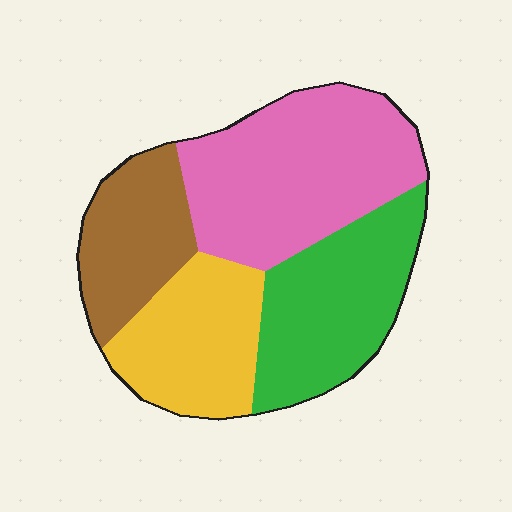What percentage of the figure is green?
Green takes up about one quarter (1/4) of the figure.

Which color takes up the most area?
Pink, at roughly 35%.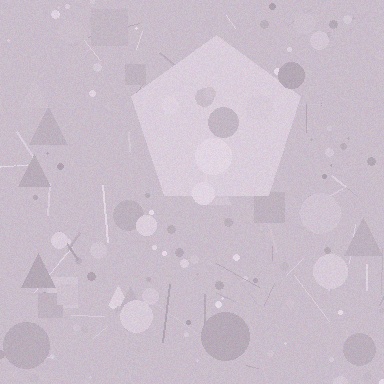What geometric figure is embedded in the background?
A pentagon is embedded in the background.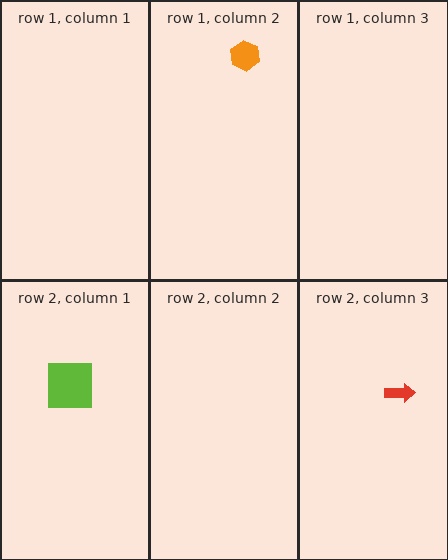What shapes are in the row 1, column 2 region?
The orange hexagon.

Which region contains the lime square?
The row 2, column 1 region.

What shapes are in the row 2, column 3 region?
The red arrow.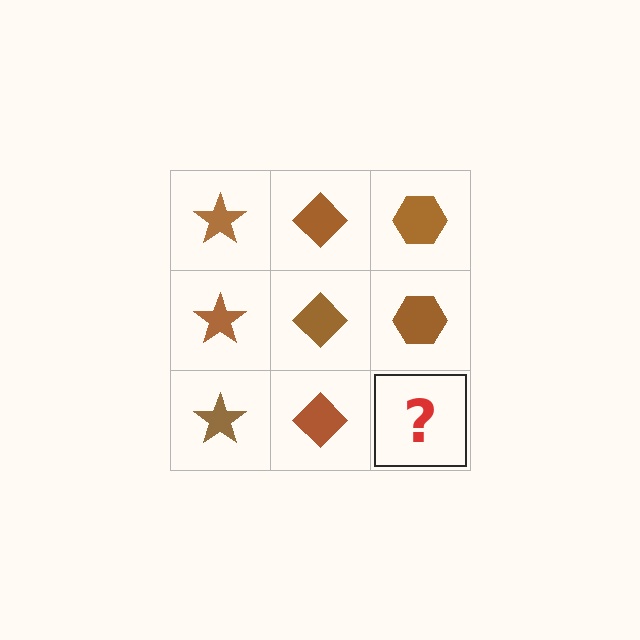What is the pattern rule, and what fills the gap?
The rule is that each column has a consistent shape. The gap should be filled with a brown hexagon.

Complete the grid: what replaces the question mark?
The question mark should be replaced with a brown hexagon.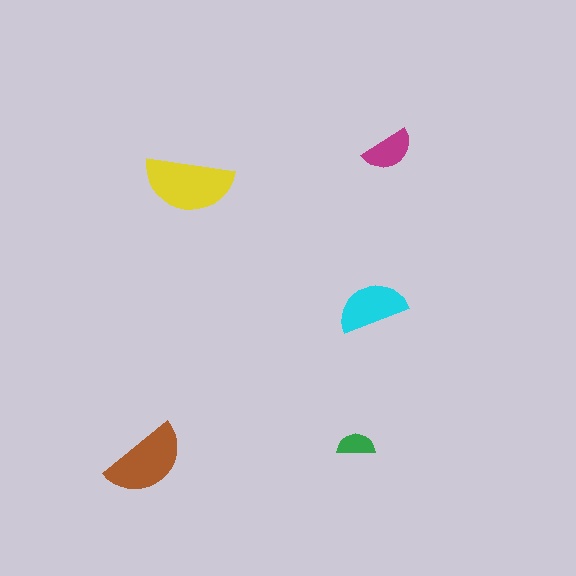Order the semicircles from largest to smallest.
the yellow one, the brown one, the cyan one, the magenta one, the green one.